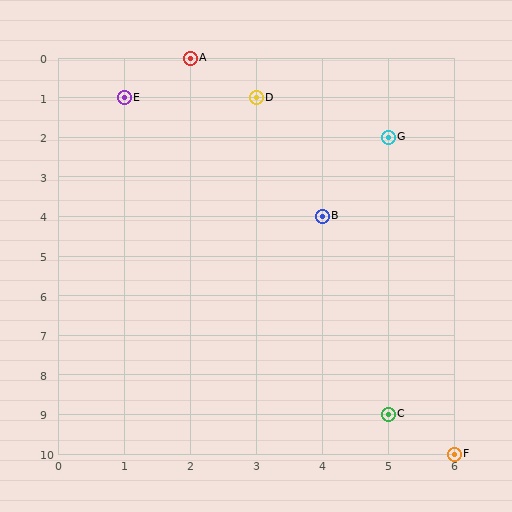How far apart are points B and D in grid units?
Points B and D are 1 column and 3 rows apart (about 3.2 grid units diagonally).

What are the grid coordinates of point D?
Point D is at grid coordinates (3, 1).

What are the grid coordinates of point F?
Point F is at grid coordinates (6, 10).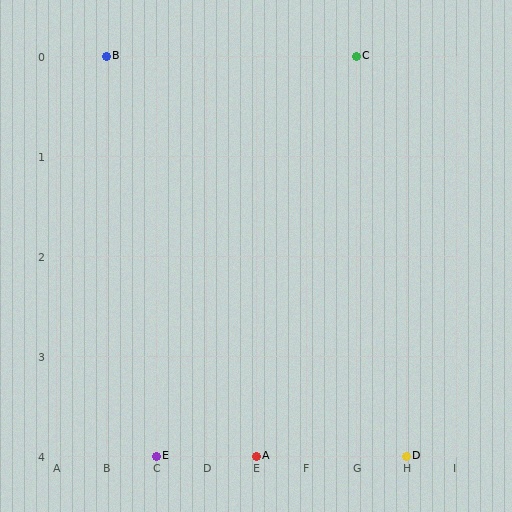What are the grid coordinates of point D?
Point D is at grid coordinates (H, 4).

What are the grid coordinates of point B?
Point B is at grid coordinates (B, 0).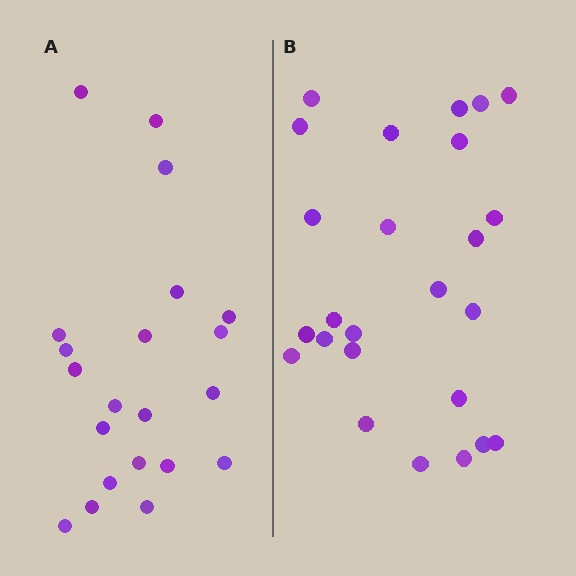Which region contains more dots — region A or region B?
Region B (the right region) has more dots.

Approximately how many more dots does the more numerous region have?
Region B has about 4 more dots than region A.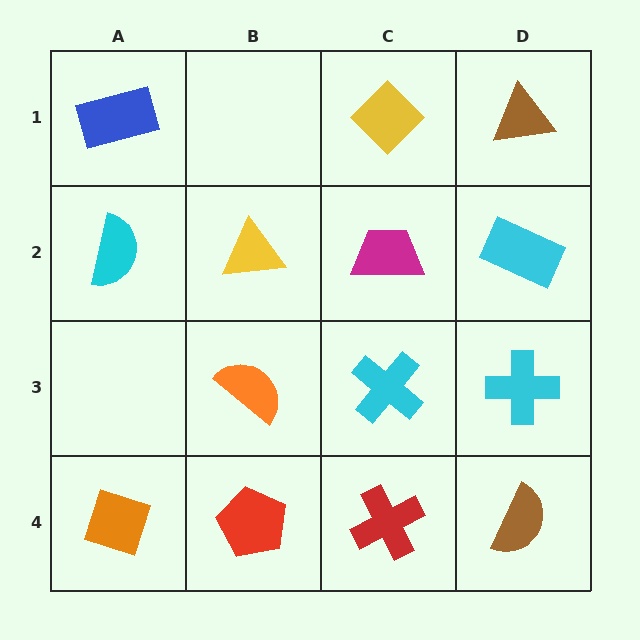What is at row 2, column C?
A magenta trapezoid.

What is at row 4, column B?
A red pentagon.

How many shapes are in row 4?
4 shapes.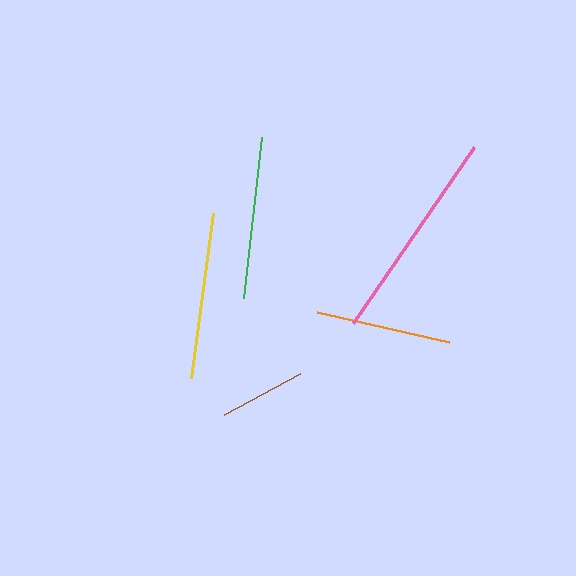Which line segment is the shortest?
The brown line is the shortest at approximately 86 pixels.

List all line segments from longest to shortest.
From longest to shortest: pink, yellow, green, orange, brown.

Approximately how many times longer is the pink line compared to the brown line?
The pink line is approximately 2.5 times the length of the brown line.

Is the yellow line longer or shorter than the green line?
The yellow line is longer than the green line.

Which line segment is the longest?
The pink line is the longest at approximately 213 pixels.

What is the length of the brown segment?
The brown segment is approximately 86 pixels long.